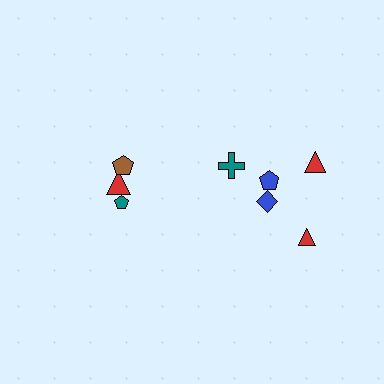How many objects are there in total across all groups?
There are 8 objects.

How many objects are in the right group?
There are 5 objects.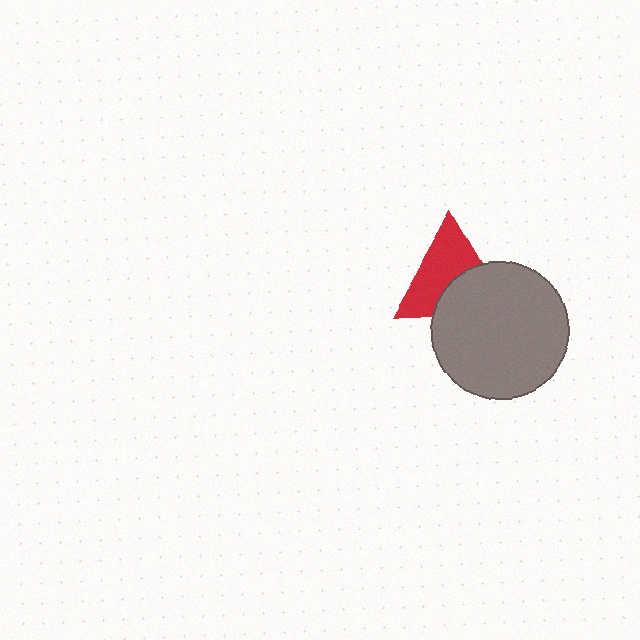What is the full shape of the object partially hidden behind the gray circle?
The partially hidden object is a red triangle.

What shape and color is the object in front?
The object in front is a gray circle.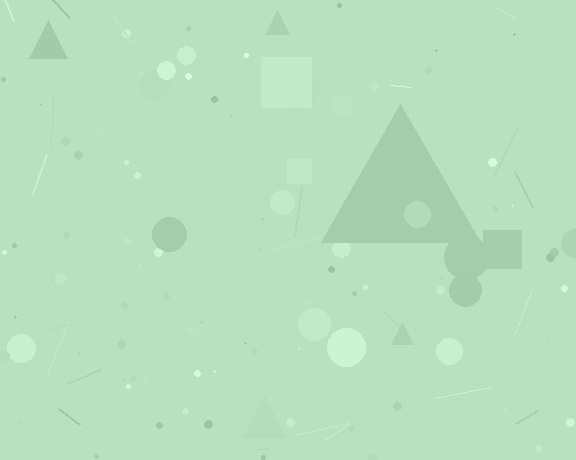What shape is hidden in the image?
A triangle is hidden in the image.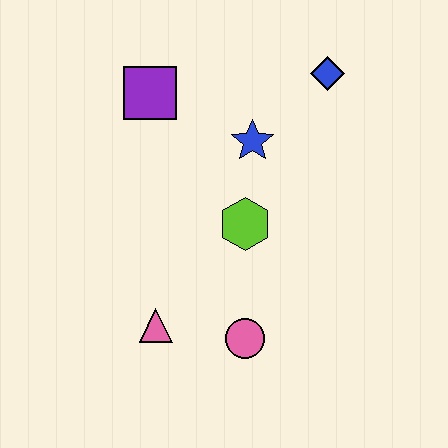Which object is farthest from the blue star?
The pink triangle is farthest from the blue star.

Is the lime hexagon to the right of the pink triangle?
Yes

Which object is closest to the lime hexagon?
The blue star is closest to the lime hexagon.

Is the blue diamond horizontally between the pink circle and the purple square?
No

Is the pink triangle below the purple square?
Yes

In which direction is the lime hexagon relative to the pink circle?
The lime hexagon is above the pink circle.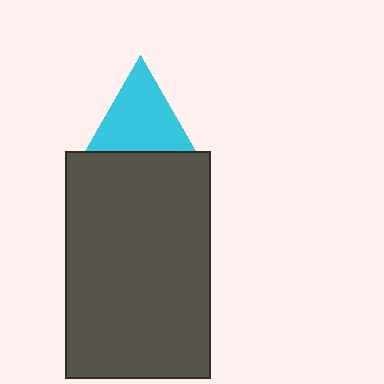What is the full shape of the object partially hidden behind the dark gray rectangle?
The partially hidden object is a cyan triangle.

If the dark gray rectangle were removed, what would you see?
You would see the complete cyan triangle.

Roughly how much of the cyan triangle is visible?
About half of it is visible (roughly 64%).